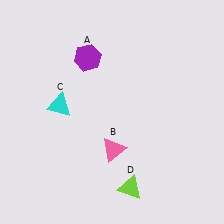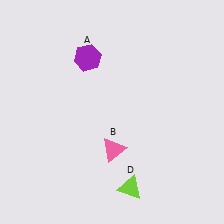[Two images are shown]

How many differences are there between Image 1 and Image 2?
There is 1 difference between the two images.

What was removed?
The cyan triangle (C) was removed in Image 2.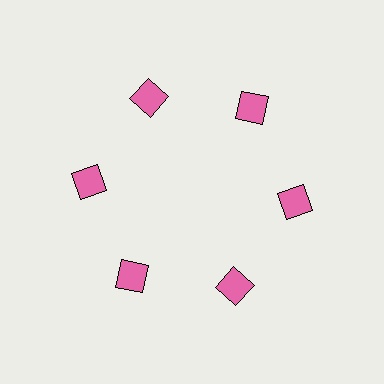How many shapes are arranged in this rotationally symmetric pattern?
There are 6 shapes, arranged in 6 groups of 1.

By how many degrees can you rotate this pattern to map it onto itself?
The pattern maps onto itself every 60 degrees of rotation.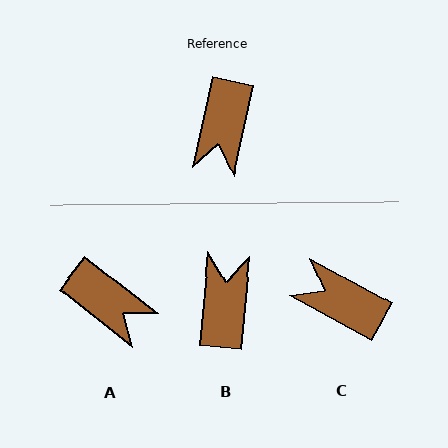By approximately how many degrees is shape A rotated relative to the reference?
Approximately 65 degrees counter-clockwise.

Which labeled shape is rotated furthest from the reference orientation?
B, about 173 degrees away.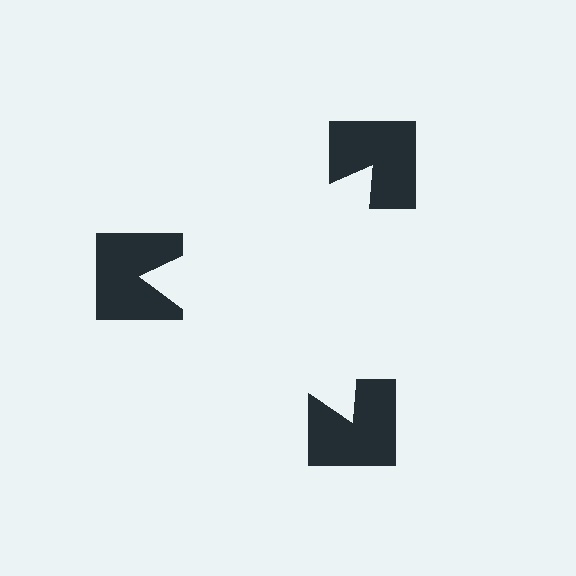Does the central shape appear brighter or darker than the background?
It typically appears slightly brighter than the background, even though no actual brightness change is drawn.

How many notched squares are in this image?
There are 3 — one at each vertex of the illusory triangle.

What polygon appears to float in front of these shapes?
An illusory triangle — its edges are inferred from the aligned wedge cuts in the notched squares, not physically drawn.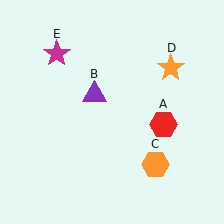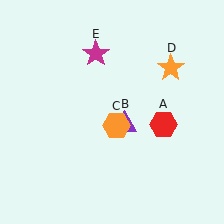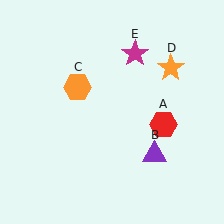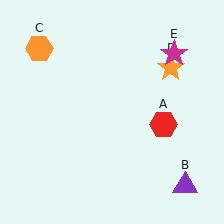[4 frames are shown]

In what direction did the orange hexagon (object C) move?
The orange hexagon (object C) moved up and to the left.